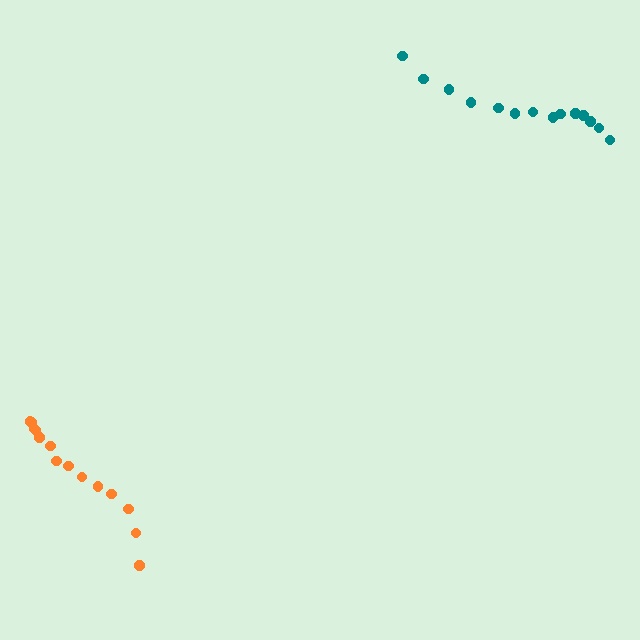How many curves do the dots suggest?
There are 2 distinct paths.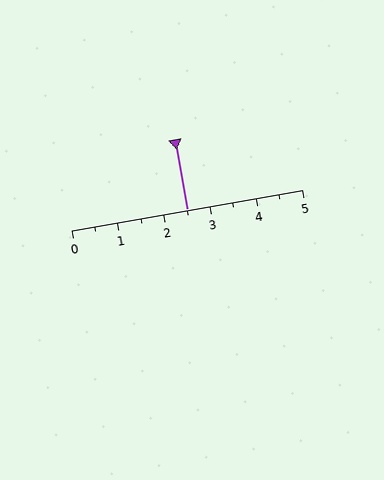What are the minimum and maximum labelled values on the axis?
The axis runs from 0 to 5.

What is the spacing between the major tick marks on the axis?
The major ticks are spaced 1 apart.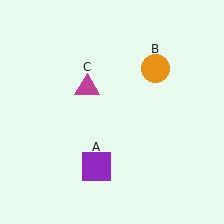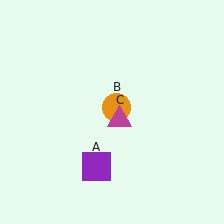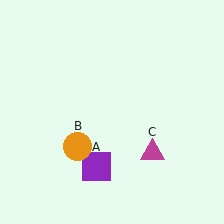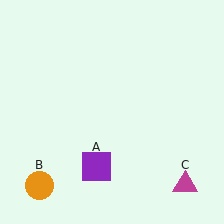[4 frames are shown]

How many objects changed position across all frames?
2 objects changed position: orange circle (object B), magenta triangle (object C).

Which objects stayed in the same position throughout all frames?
Purple square (object A) remained stationary.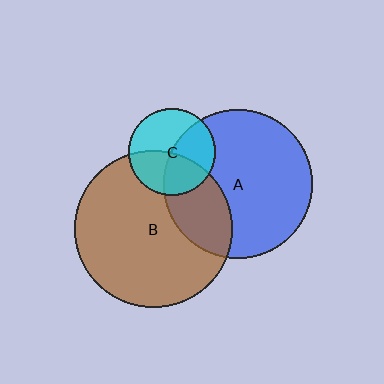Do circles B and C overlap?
Yes.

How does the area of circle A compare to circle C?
Approximately 2.9 times.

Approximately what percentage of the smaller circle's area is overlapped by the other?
Approximately 45%.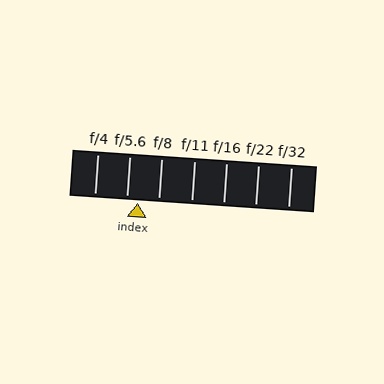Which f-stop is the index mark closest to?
The index mark is closest to f/5.6.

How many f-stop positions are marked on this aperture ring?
There are 7 f-stop positions marked.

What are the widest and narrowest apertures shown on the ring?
The widest aperture shown is f/4 and the narrowest is f/32.